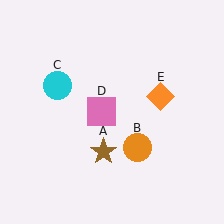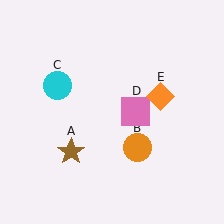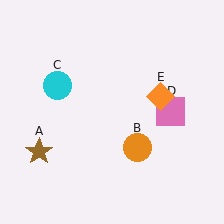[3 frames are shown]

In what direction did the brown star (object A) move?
The brown star (object A) moved left.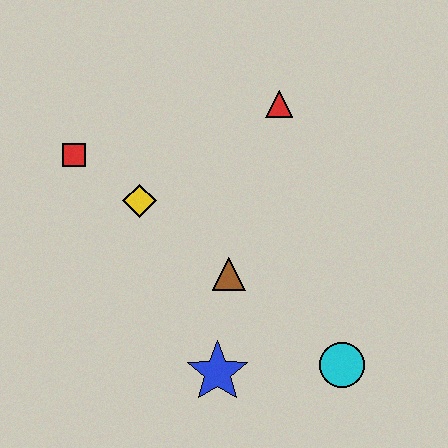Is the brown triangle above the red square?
No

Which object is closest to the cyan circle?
The blue star is closest to the cyan circle.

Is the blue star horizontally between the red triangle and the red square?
Yes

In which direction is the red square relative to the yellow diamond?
The red square is to the left of the yellow diamond.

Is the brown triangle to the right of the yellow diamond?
Yes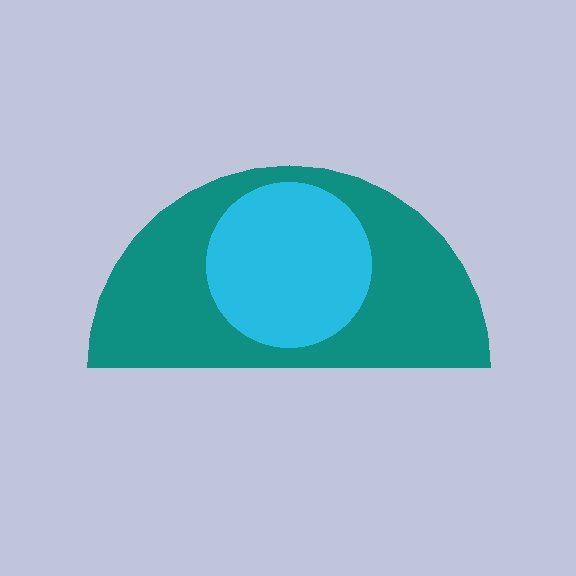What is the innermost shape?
The cyan circle.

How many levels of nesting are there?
2.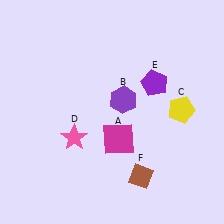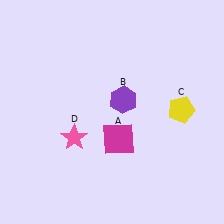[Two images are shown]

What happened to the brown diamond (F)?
The brown diamond (F) was removed in Image 2. It was in the bottom-right area of Image 1.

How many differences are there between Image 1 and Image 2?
There are 2 differences between the two images.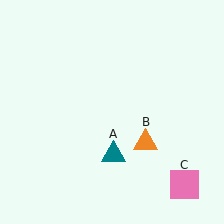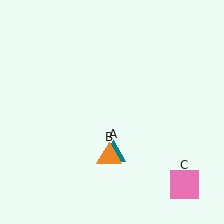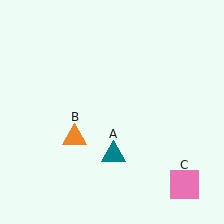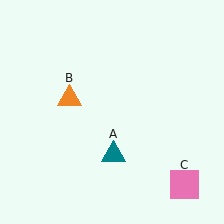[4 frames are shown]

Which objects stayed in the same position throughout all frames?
Teal triangle (object A) and pink square (object C) remained stationary.